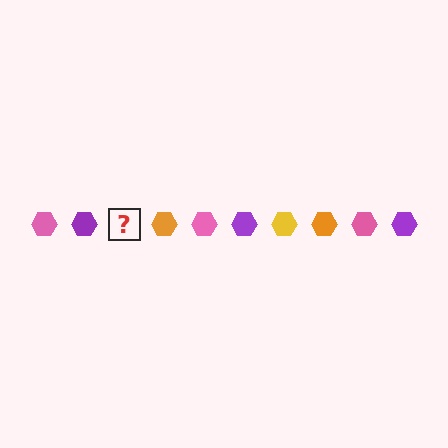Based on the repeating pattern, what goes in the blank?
The blank should be a yellow hexagon.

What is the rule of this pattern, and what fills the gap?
The rule is that the pattern cycles through pink, purple, yellow, orange hexagons. The gap should be filled with a yellow hexagon.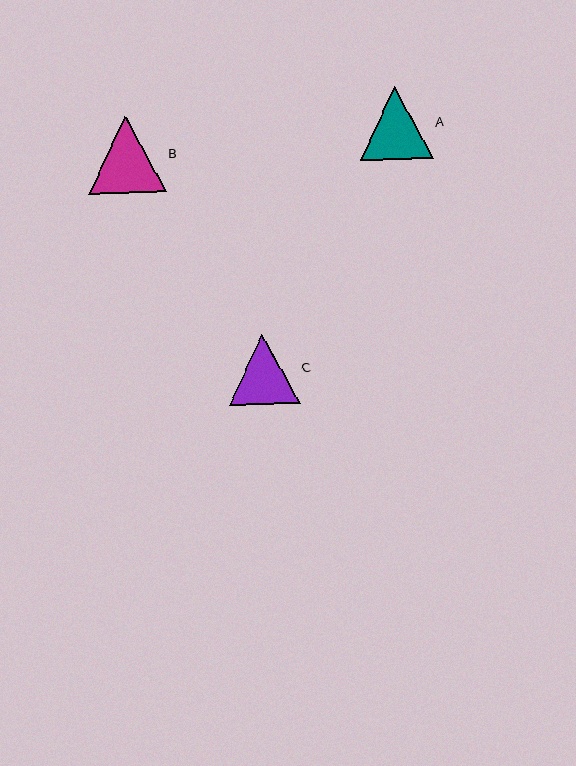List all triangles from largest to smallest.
From largest to smallest: B, A, C.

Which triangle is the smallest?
Triangle C is the smallest with a size of approximately 71 pixels.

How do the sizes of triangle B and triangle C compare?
Triangle B and triangle C are approximately the same size.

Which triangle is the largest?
Triangle B is the largest with a size of approximately 77 pixels.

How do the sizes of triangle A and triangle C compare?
Triangle A and triangle C are approximately the same size.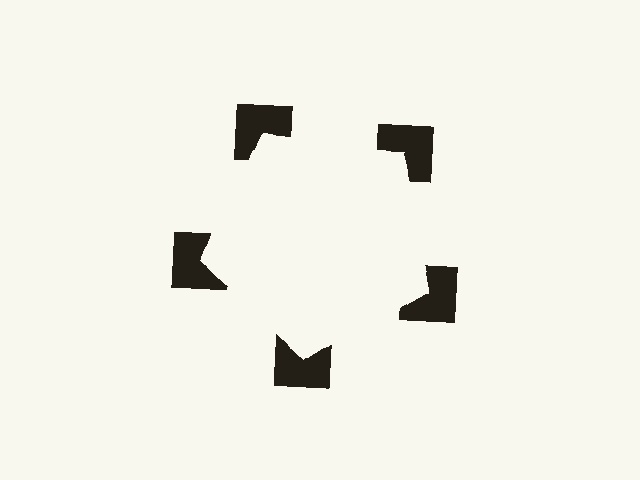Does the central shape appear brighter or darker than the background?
It typically appears slightly brighter than the background, even though no actual brightness change is drawn.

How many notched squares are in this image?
There are 5 — one at each vertex of the illusory pentagon.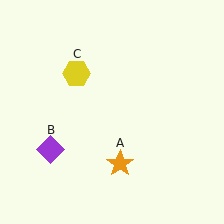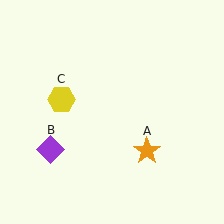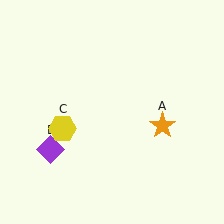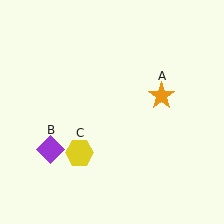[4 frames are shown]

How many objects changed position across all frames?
2 objects changed position: orange star (object A), yellow hexagon (object C).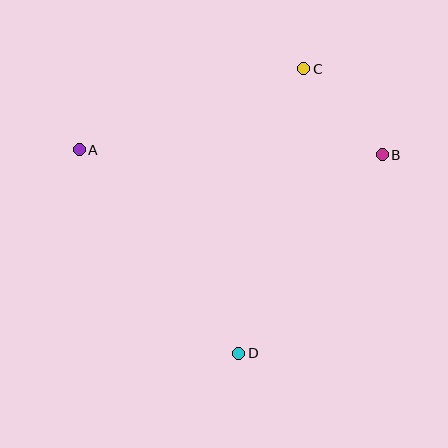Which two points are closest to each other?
Points B and C are closest to each other.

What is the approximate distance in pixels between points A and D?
The distance between A and D is approximately 259 pixels.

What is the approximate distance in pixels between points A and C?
The distance between A and C is approximately 239 pixels.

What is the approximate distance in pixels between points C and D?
The distance between C and D is approximately 292 pixels.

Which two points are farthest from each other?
Points A and B are farthest from each other.